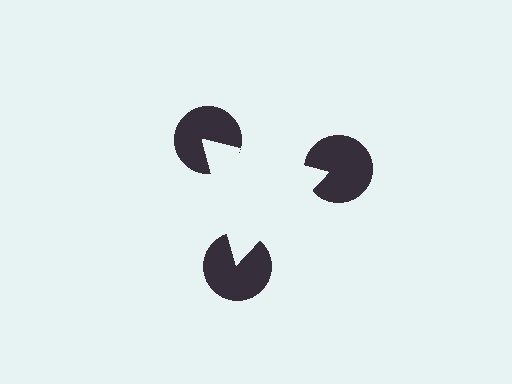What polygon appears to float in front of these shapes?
An illusory triangle — its edges are inferred from the aligned wedge cuts in the pac-man discs, not physically drawn.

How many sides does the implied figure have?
3 sides.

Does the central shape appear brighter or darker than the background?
It typically appears slightly brighter than the background, even though no actual brightness change is drawn.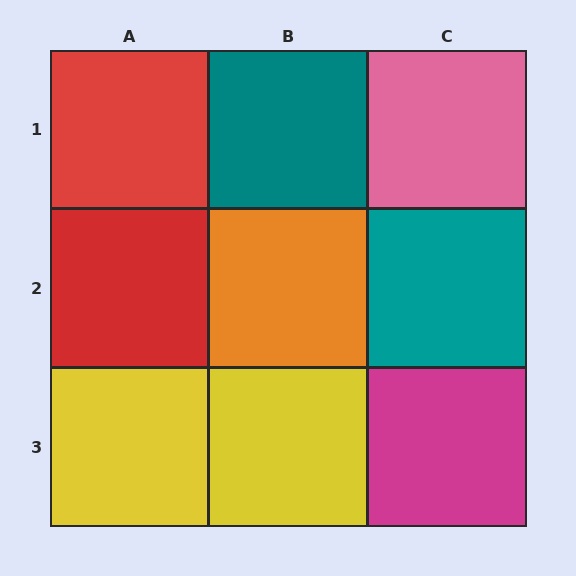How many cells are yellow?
2 cells are yellow.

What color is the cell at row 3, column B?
Yellow.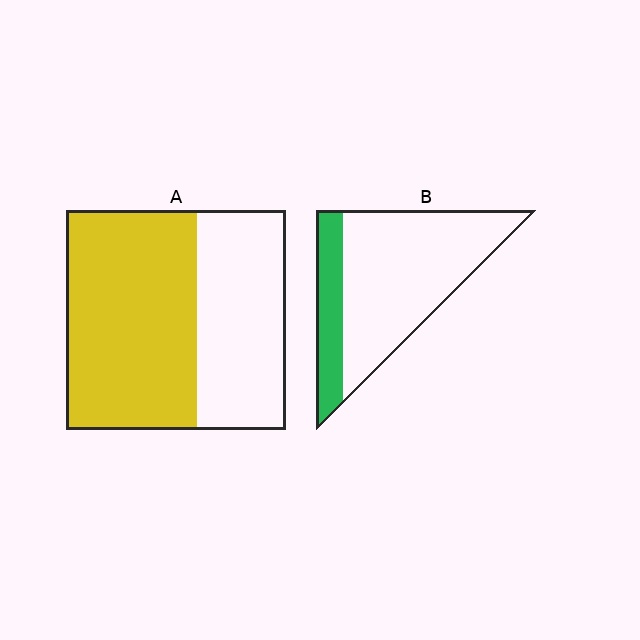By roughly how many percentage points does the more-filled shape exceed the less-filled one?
By roughly 35 percentage points (A over B).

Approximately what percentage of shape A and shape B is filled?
A is approximately 60% and B is approximately 25%.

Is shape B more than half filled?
No.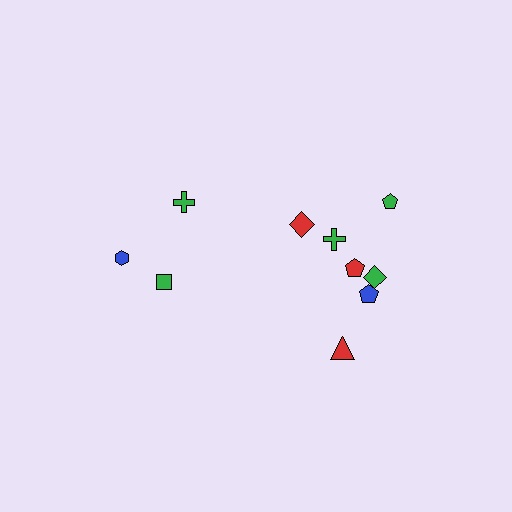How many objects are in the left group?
There are 3 objects.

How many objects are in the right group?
There are 7 objects.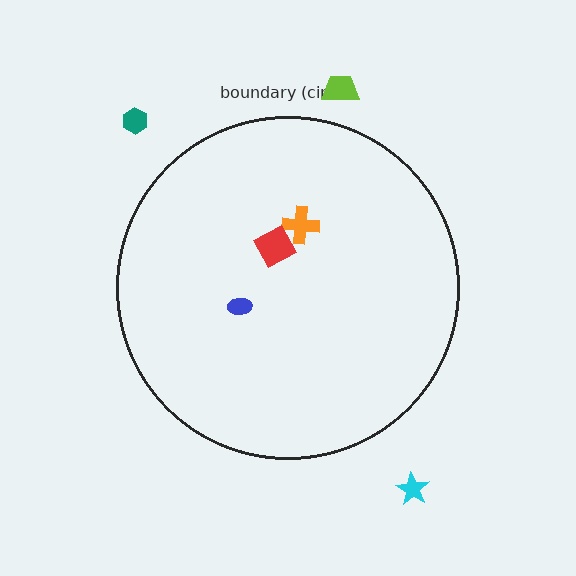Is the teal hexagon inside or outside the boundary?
Outside.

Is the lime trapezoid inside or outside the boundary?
Outside.